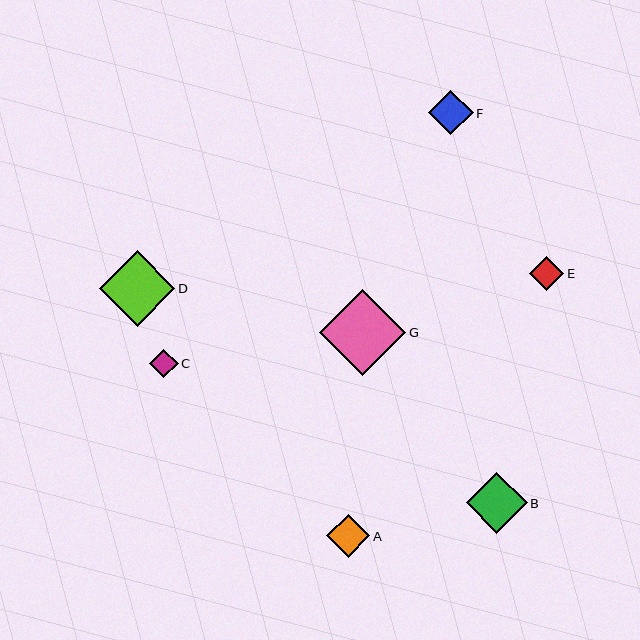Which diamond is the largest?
Diamond G is the largest with a size of approximately 86 pixels.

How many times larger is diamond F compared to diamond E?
Diamond F is approximately 1.3 times the size of diamond E.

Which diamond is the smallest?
Diamond C is the smallest with a size of approximately 29 pixels.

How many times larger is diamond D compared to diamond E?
Diamond D is approximately 2.2 times the size of diamond E.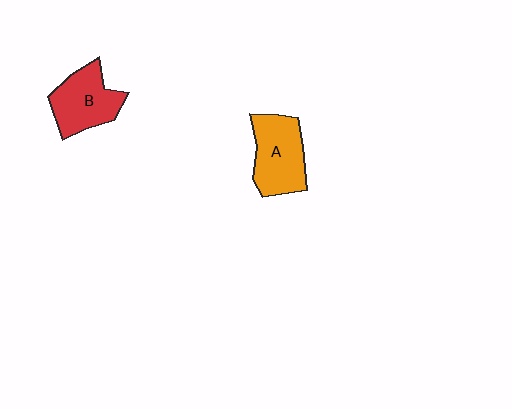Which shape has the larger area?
Shape A (orange).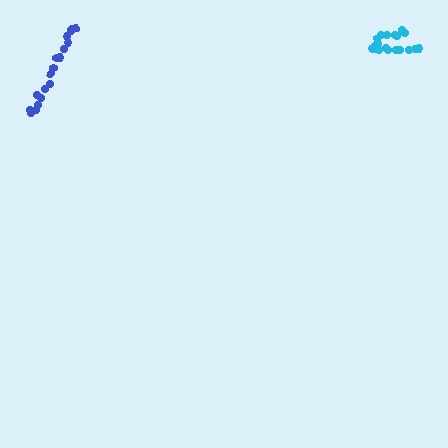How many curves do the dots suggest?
There are 2 distinct paths.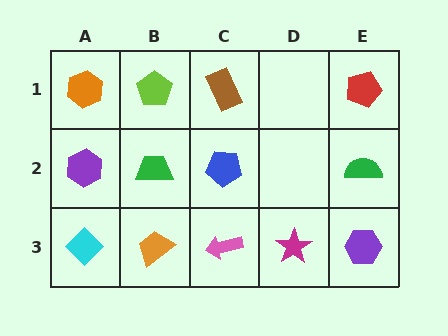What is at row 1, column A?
An orange hexagon.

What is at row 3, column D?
A magenta star.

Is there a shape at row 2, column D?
No, that cell is empty.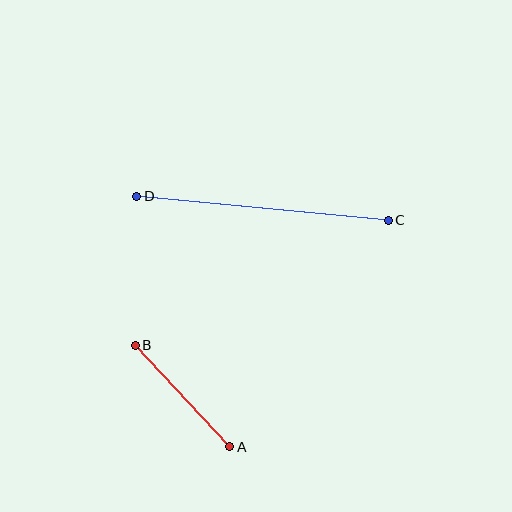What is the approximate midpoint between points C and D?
The midpoint is at approximately (262, 208) pixels.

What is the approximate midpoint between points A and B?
The midpoint is at approximately (183, 396) pixels.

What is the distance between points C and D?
The distance is approximately 252 pixels.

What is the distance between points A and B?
The distance is approximately 139 pixels.